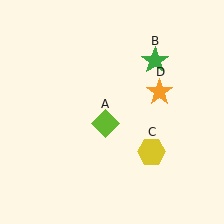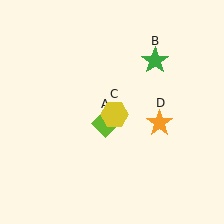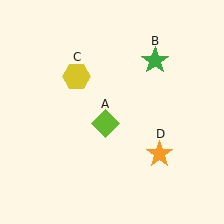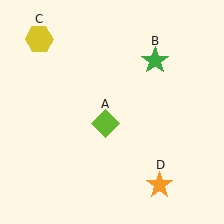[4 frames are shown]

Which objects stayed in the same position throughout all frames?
Lime diamond (object A) and green star (object B) remained stationary.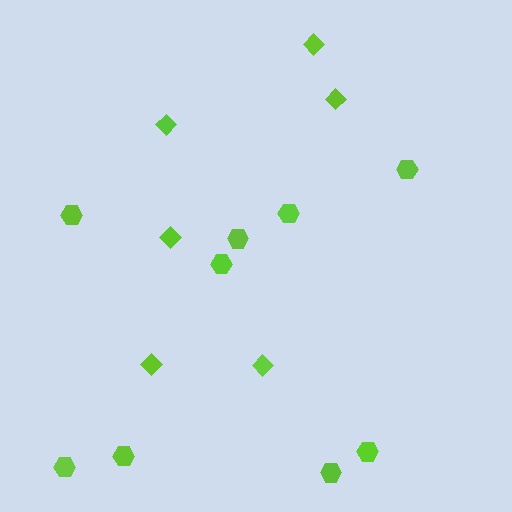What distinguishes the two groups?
There are 2 groups: one group of diamonds (6) and one group of hexagons (9).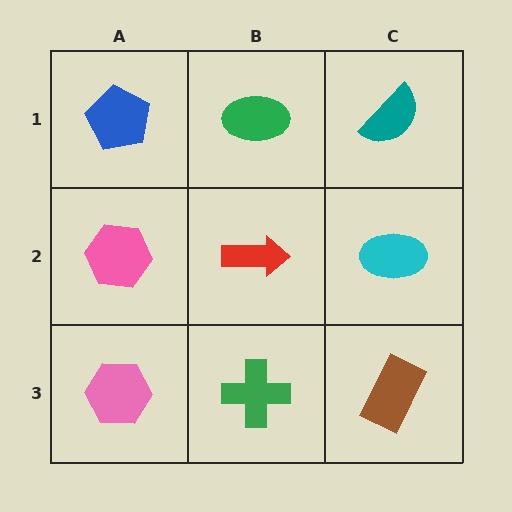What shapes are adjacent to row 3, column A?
A pink hexagon (row 2, column A), a green cross (row 3, column B).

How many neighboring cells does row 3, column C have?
2.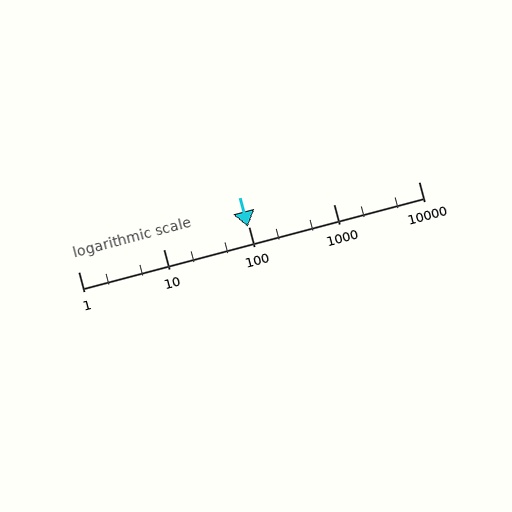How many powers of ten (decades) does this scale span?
The scale spans 4 decades, from 1 to 10000.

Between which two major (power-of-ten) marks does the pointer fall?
The pointer is between 10 and 100.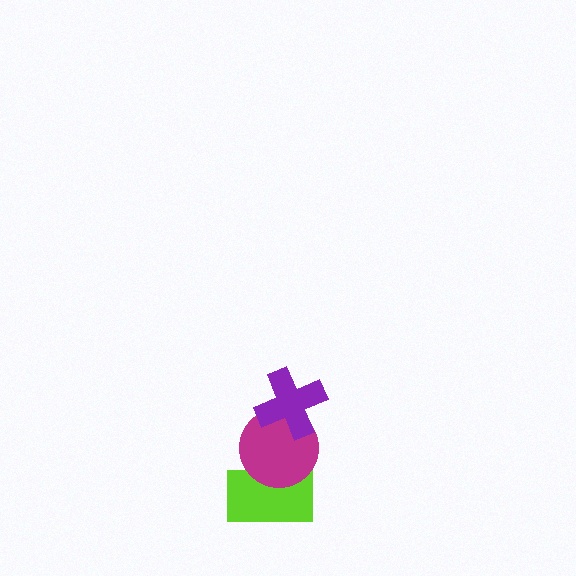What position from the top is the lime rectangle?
The lime rectangle is 3rd from the top.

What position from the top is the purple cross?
The purple cross is 1st from the top.